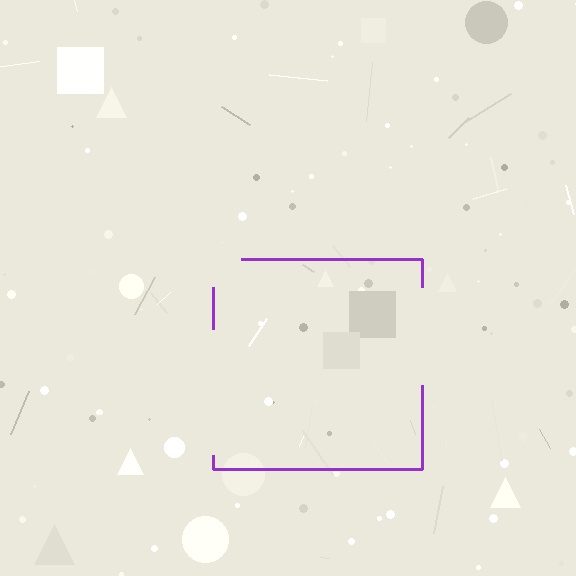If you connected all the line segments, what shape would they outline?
They would outline a square.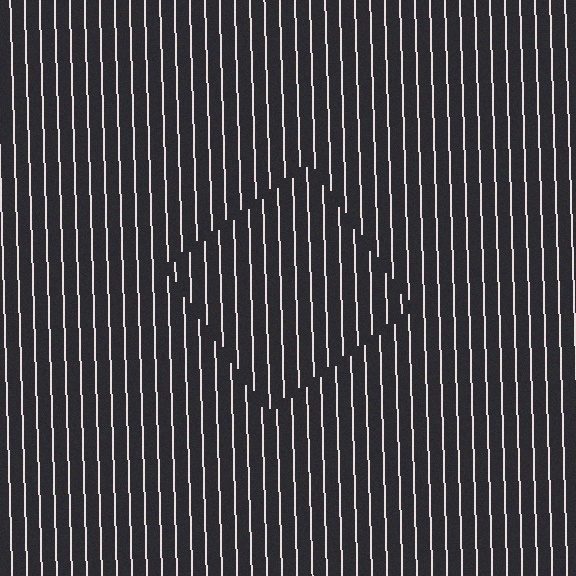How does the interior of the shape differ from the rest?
The interior of the shape contains the same grating, shifted by half a period — the contour is defined by the phase discontinuity where line-ends from the inner and outer gratings abut.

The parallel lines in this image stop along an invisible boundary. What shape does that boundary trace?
An illusory square. The interior of the shape contains the same grating, shifted by half a period — the contour is defined by the phase discontinuity where line-ends from the inner and outer gratings abut.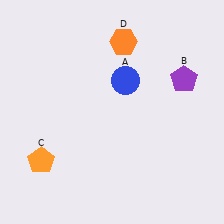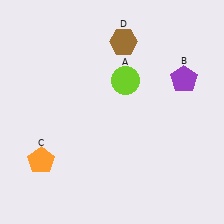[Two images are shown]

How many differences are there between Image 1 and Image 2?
There are 2 differences between the two images.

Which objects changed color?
A changed from blue to lime. D changed from orange to brown.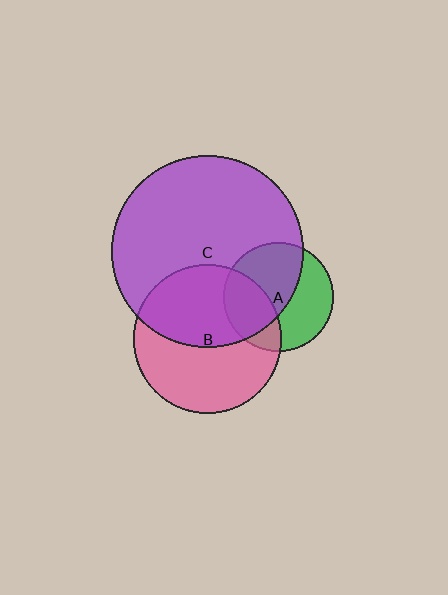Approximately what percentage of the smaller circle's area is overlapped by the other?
Approximately 60%.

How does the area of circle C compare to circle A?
Approximately 3.1 times.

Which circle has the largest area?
Circle C (purple).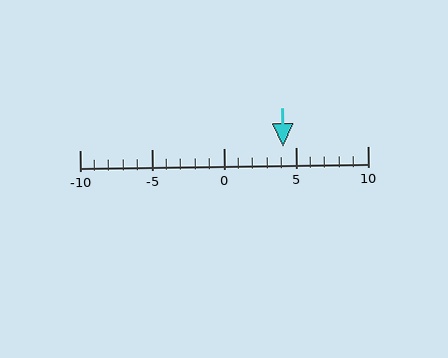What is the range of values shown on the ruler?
The ruler shows values from -10 to 10.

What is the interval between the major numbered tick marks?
The major tick marks are spaced 5 units apart.